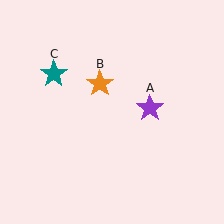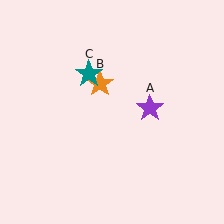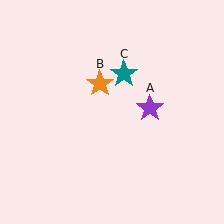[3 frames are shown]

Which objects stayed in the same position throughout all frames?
Purple star (object A) and orange star (object B) remained stationary.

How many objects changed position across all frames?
1 object changed position: teal star (object C).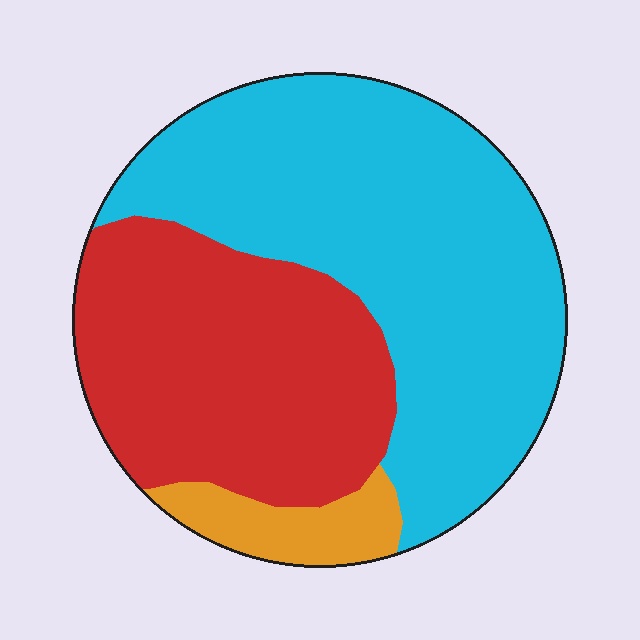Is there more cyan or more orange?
Cyan.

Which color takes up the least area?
Orange, at roughly 10%.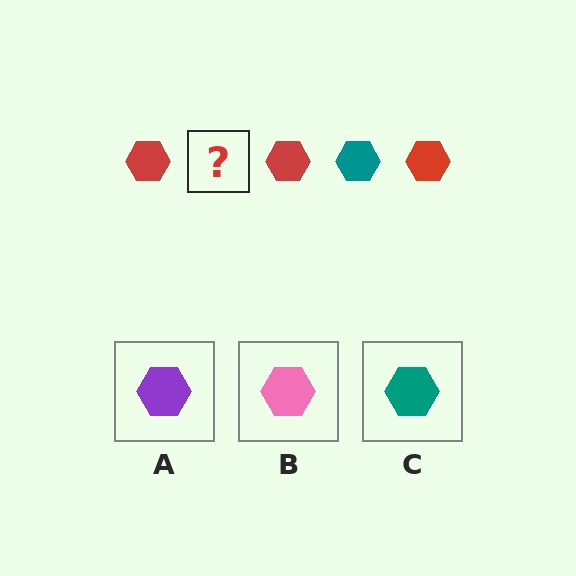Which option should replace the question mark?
Option C.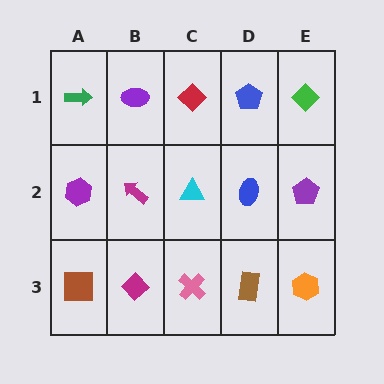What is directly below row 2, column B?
A magenta diamond.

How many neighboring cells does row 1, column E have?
2.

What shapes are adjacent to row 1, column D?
A blue ellipse (row 2, column D), a red diamond (row 1, column C), a green diamond (row 1, column E).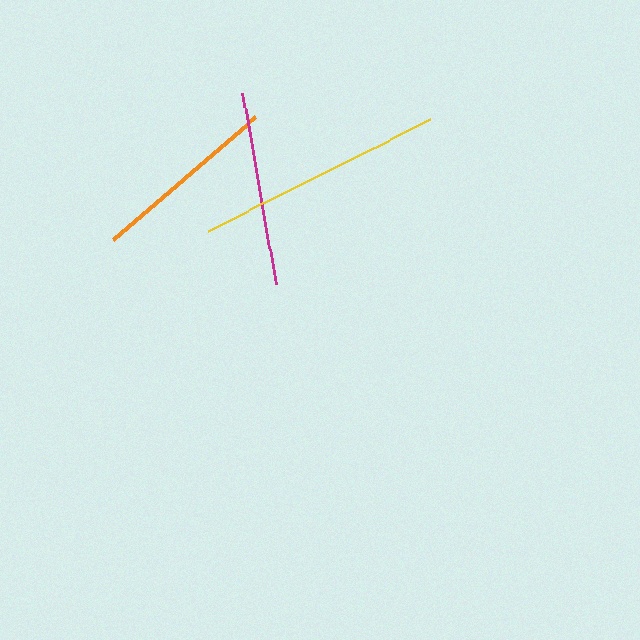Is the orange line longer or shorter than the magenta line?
The magenta line is longer than the orange line.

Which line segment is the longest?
The yellow line is the longest at approximately 248 pixels.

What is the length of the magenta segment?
The magenta segment is approximately 194 pixels long.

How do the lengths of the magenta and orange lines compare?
The magenta and orange lines are approximately the same length.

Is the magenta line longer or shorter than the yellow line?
The yellow line is longer than the magenta line.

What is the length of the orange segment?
The orange segment is approximately 187 pixels long.